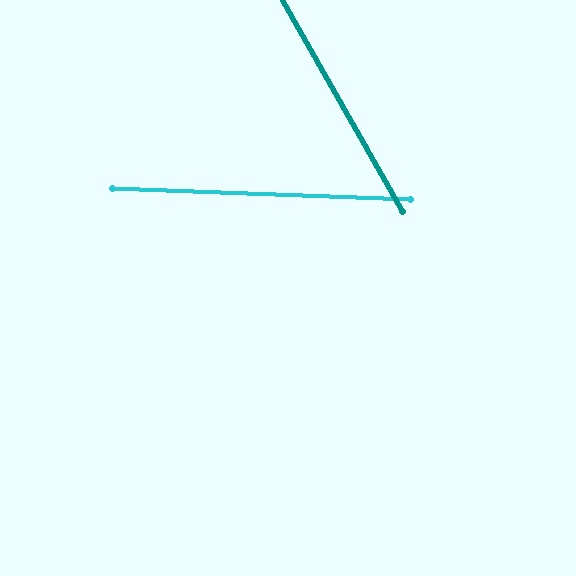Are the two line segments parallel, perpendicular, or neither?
Neither parallel nor perpendicular — they differ by about 59°.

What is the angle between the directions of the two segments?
Approximately 59 degrees.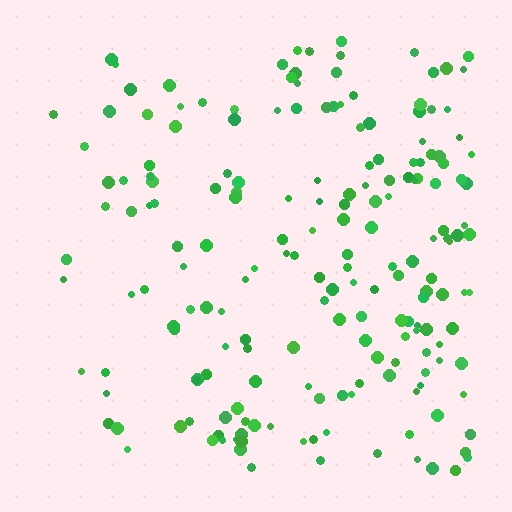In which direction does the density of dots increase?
From left to right, with the right side densest.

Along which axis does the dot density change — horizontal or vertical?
Horizontal.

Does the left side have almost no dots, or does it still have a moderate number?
Still a moderate number, just noticeably fewer than the right.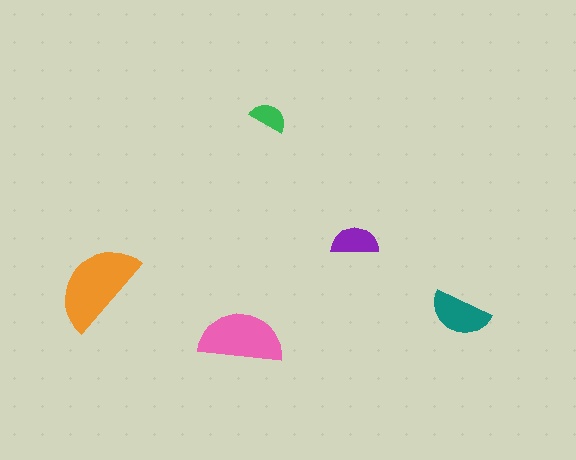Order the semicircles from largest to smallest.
the orange one, the pink one, the teal one, the purple one, the green one.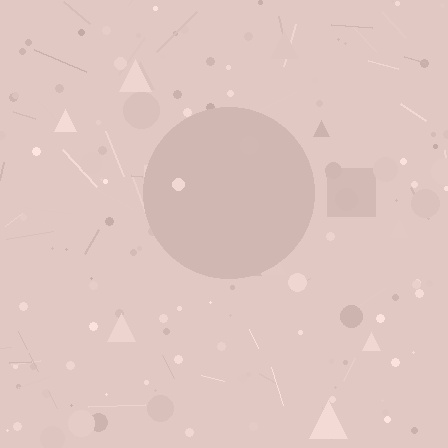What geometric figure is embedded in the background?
A circle is embedded in the background.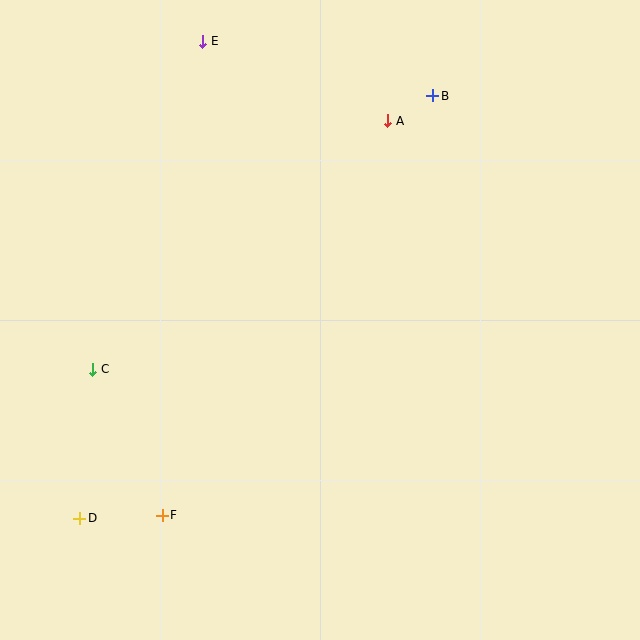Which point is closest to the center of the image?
Point A at (388, 121) is closest to the center.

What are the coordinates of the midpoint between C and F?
The midpoint between C and F is at (128, 442).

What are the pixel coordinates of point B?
Point B is at (433, 96).